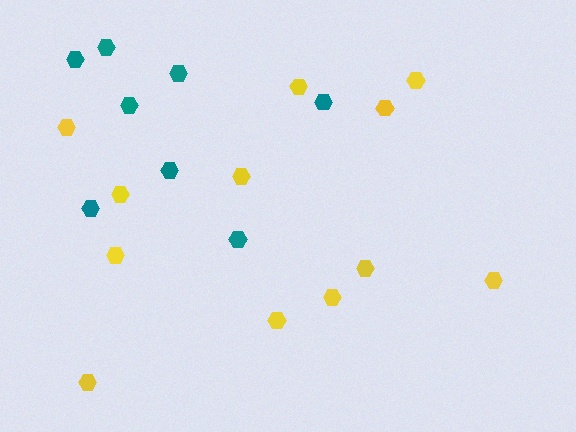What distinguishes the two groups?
There are 2 groups: one group of teal hexagons (8) and one group of yellow hexagons (12).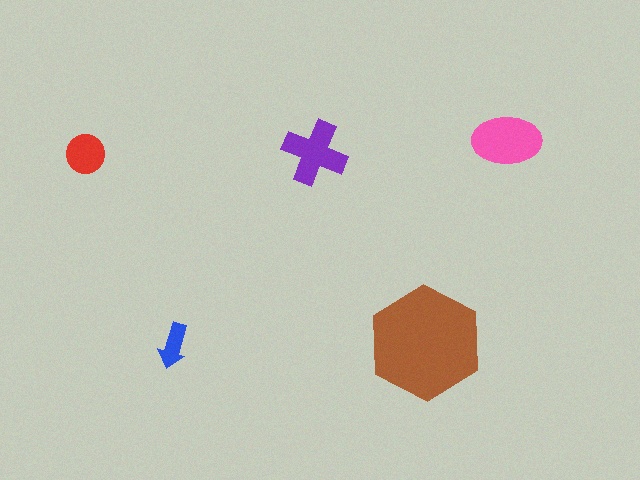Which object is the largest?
The brown hexagon.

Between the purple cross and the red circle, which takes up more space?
The purple cross.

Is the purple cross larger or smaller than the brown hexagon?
Smaller.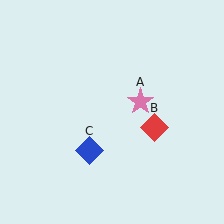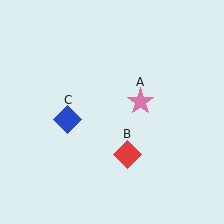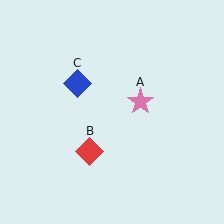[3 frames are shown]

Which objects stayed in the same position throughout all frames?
Pink star (object A) remained stationary.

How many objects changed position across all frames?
2 objects changed position: red diamond (object B), blue diamond (object C).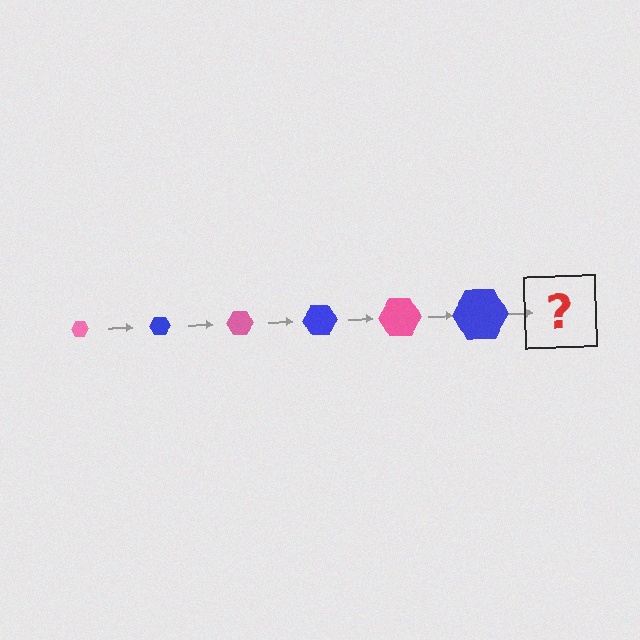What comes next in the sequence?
The next element should be a pink hexagon, larger than the previous one.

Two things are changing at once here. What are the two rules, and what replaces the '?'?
The two rules are that the hexagon grows larger each step and the color cycles through pink and blue. The '?' should be a pink hexagon, larger than the previous one.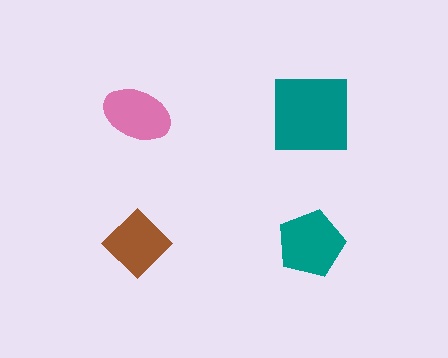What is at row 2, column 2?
A teal pentagon.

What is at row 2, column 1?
A brown diamond.